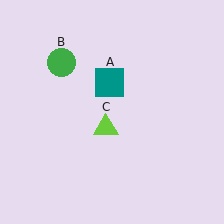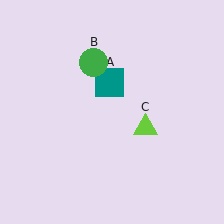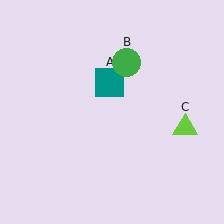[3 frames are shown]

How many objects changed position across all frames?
2 objects changed position: green circle (object B), lime triangle (object C).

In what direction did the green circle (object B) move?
The green circle (object B) moved right.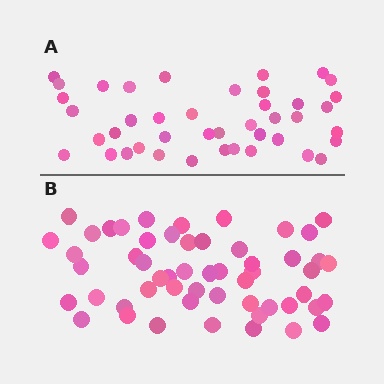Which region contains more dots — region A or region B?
Region B (the bottom region) has more dots.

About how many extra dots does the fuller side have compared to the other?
Region B has roughly 12 or so more dots than region A.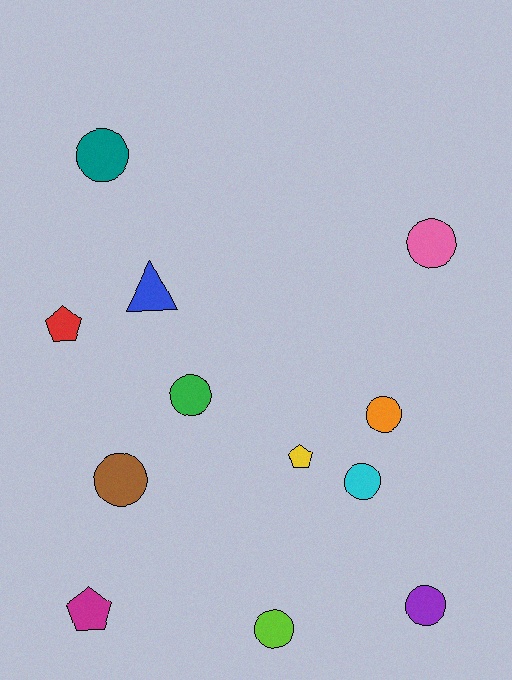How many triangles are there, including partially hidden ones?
There is 1 triangle.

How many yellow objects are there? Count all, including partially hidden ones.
There is 1 yellow object.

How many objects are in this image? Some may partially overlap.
There are 12 objects.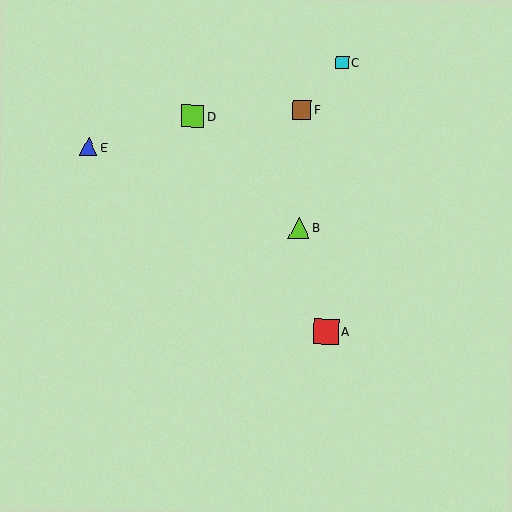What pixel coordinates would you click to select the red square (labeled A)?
Click at (326, 332) to select the red square A.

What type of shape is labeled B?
Shape B is a lime triangle.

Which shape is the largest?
The red square (labeled A) is the largest.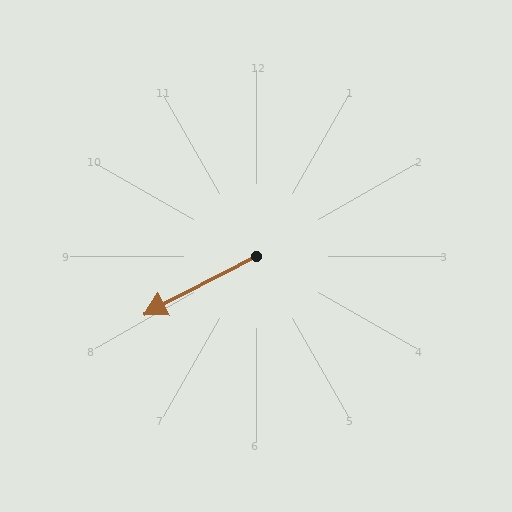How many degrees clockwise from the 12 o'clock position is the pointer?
Approximately 243 degrees.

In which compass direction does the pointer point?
Southwest.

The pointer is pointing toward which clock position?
Roughly 8 o'clock.